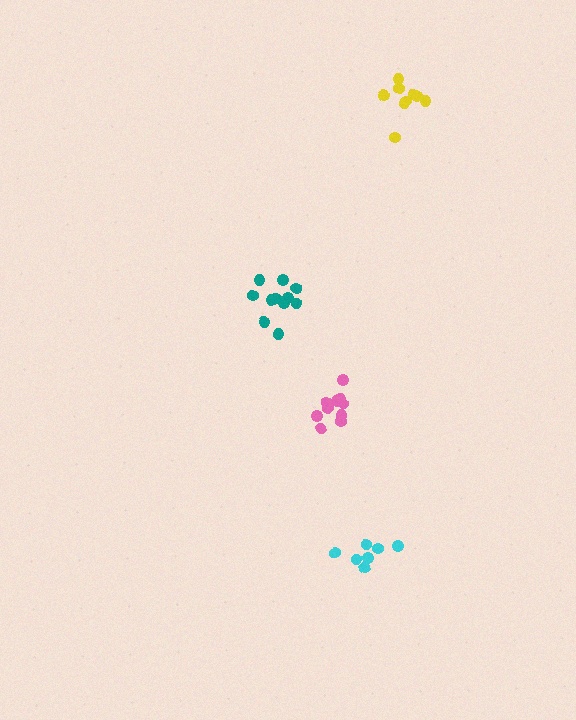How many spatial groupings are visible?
There are 4 spatial groupings.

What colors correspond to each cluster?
The clusters are colored: pink, yellow, teal, cyan.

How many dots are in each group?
Group 1: 12 dots, Group 2: 9 dots, Group 3: 12 dots, Group 4: 7 dots (40 total).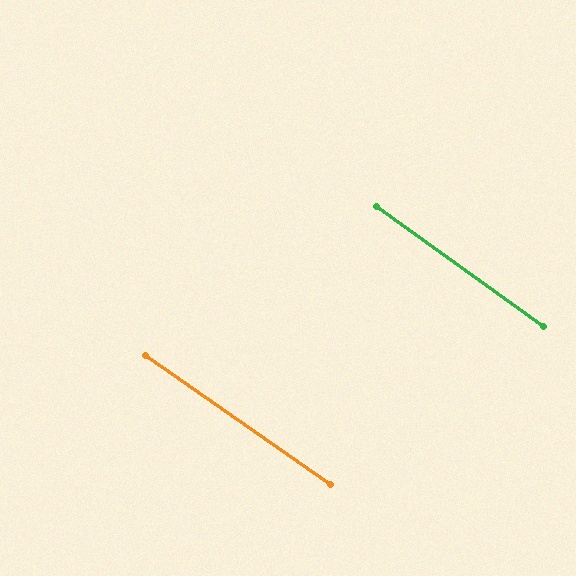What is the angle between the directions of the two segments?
Approximately 1 degree.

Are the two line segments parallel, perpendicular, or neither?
Parallel — their directions differ by only 0.7°.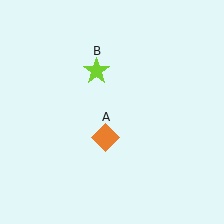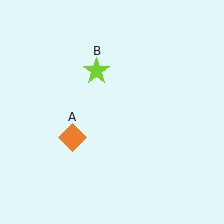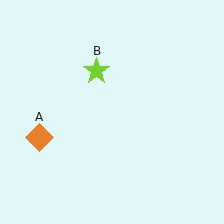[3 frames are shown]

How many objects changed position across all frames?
1 object changed position: orange diamond (object A).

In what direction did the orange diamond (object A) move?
The orange diamond (object A) moved left.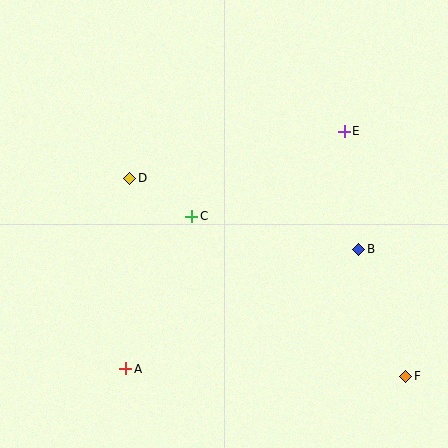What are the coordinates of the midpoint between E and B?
The midpoint between E and B is at (351, 190).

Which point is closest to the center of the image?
Point C at (192, 216) is closest to the center.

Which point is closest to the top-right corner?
Point E is closest to the top-right corner.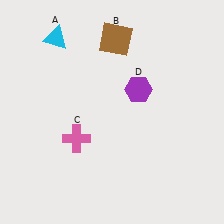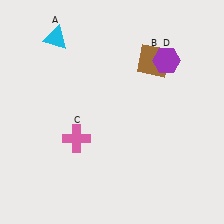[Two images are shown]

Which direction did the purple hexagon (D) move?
The purple hexagon (D) moved up.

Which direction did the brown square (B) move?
The brown square (B) moved right.